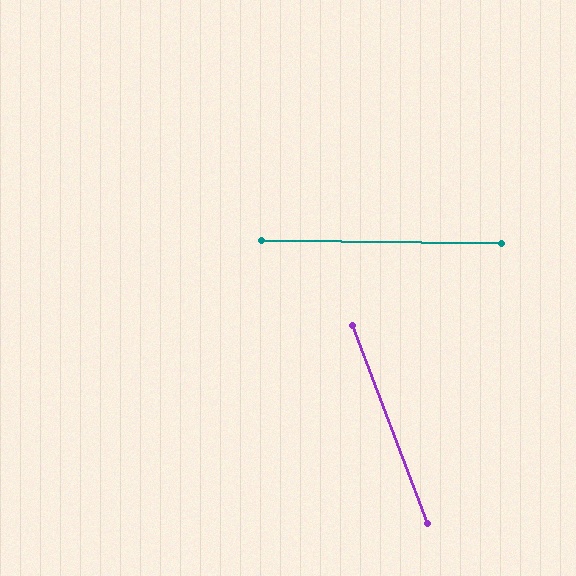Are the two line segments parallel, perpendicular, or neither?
Neither parallel nor perpendicular — they differ by about 69°.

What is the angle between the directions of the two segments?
Approximately 69 degrees.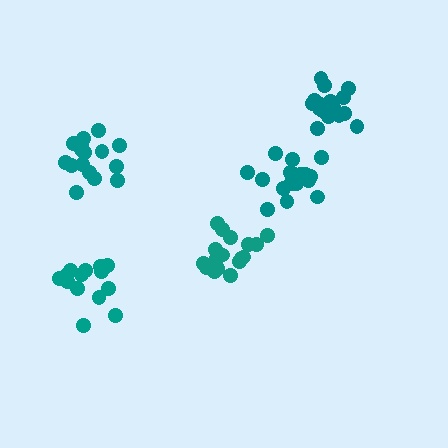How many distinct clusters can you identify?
There are 5 distinct clusters.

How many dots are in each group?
Group 1: 18 dots, Group 2: 18 dots, Group 3: 17 dots, Group 4: 16 dots, Group 5: 14 dots (83 total).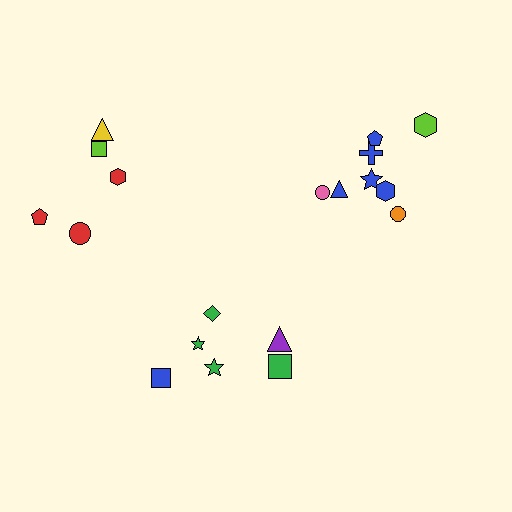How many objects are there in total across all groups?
There are 19 objects.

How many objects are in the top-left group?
There are 5 objects.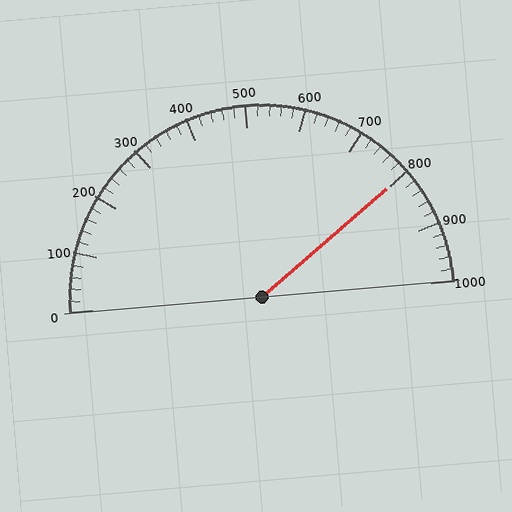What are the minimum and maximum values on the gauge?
The gauge ranges from 0 to 1000.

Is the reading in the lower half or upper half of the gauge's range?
The reading is in the upper half of the range (0 to 1000).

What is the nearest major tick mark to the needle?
The nearest major tick mark is 800.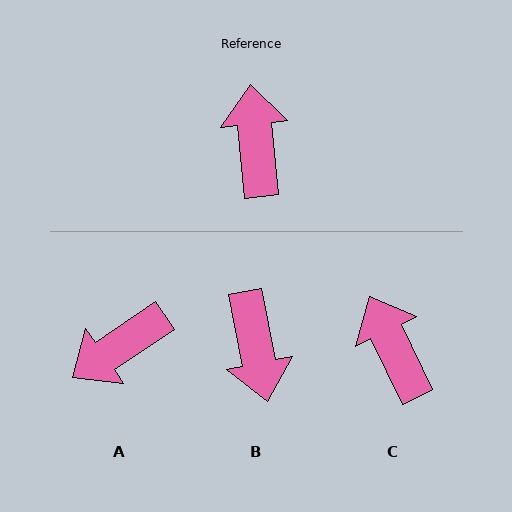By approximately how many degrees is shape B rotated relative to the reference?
Approximately 174 degrees clockwise.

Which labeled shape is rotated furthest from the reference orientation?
B, about 174 degrees away.